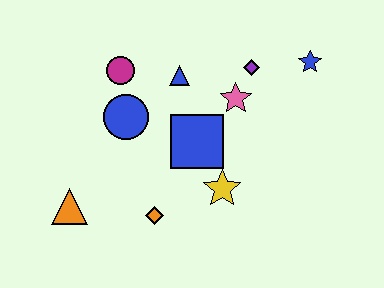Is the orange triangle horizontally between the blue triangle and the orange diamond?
No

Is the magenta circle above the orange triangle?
Yes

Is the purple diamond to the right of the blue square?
Yes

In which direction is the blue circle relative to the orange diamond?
The blue circle is above the orange diamond.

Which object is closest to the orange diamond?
The yellow star is closest to the orange diamond.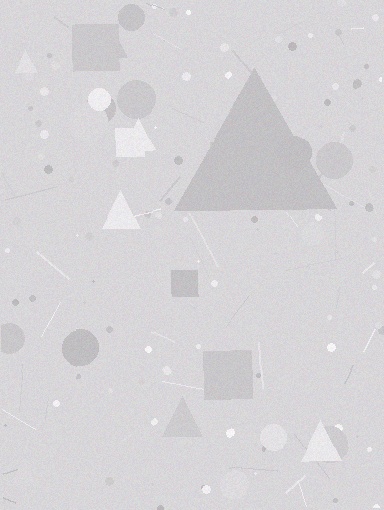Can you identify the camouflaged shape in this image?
The camouflaged shape is a triangle.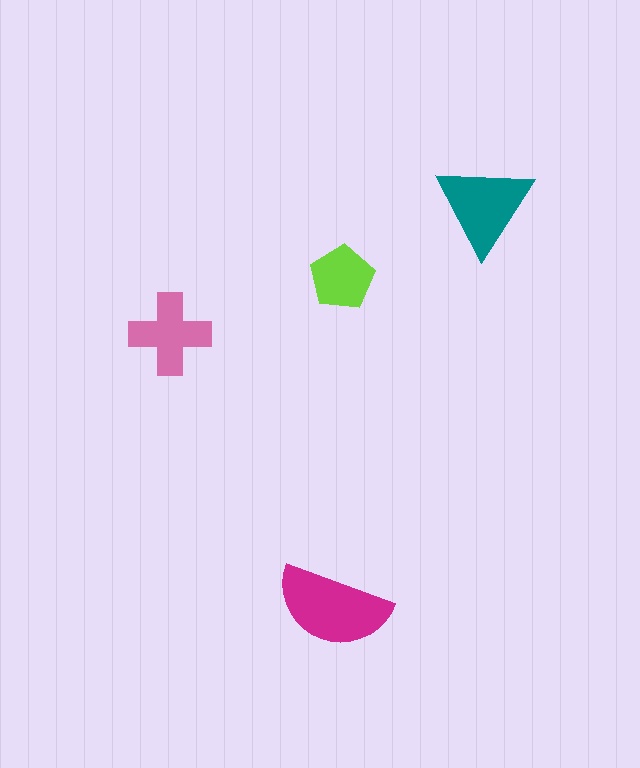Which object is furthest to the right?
The teal triangle is rightmost.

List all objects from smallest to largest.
The lime pentagon, the pink cross, the teal triangle, the magenta semicircle.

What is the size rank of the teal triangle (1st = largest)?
2nd.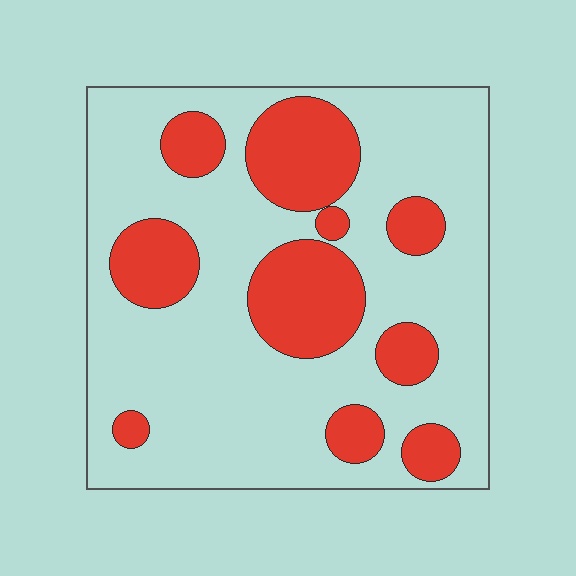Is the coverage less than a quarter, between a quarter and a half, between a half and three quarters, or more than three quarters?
Between a quarter and a half.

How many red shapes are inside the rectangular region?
10.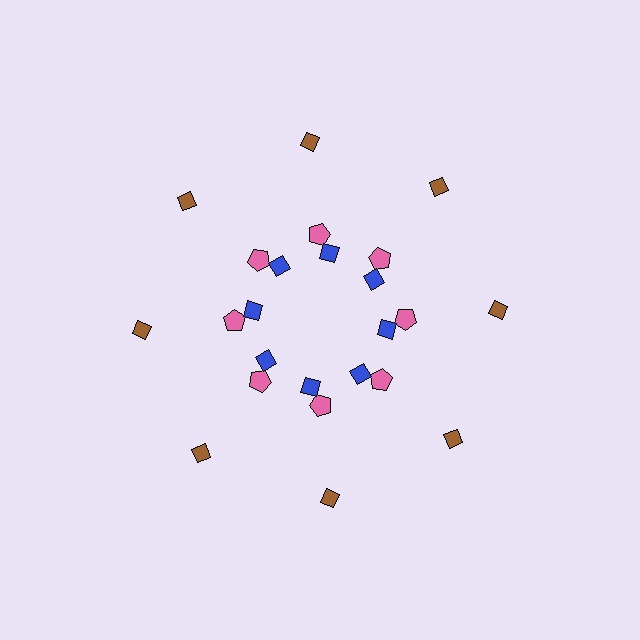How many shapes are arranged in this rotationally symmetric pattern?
There are 24 shapes, arranged in 8 groups of 3.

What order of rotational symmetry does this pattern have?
This pattern has 8-fold rotational symmetry.